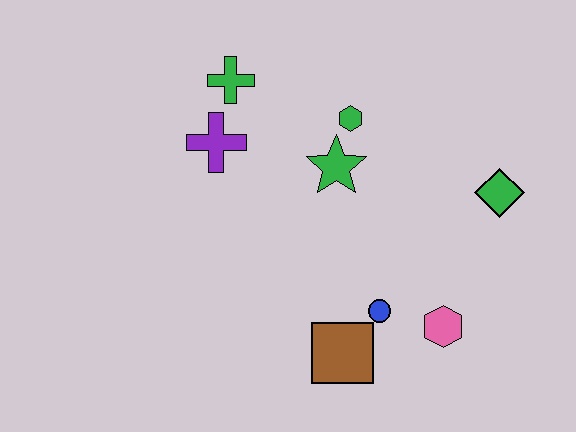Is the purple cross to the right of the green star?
No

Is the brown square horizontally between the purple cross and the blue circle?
Yes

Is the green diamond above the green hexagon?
No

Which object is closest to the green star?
The green hexagon is closest to the green star.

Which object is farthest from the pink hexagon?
The green cross is farthest from the pink hexagon.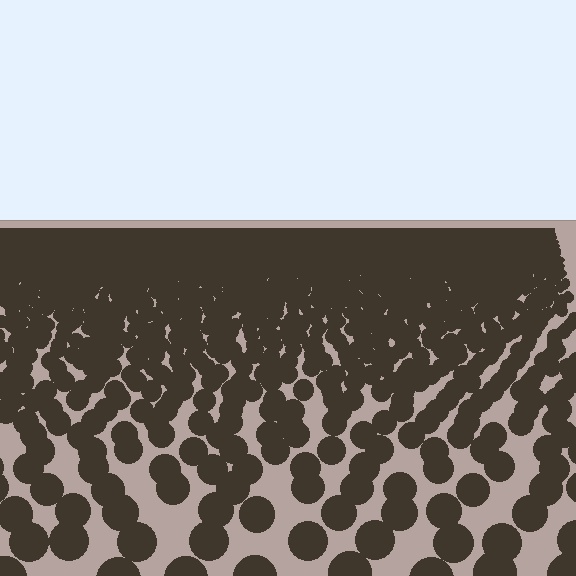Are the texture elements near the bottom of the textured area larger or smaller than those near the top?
Larger. Near the bottom, elements are closer to the viewer and appear at a bigger on-screen size.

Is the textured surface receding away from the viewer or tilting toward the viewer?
The surface is receding away from the viewer. Texture elements get smaller and denser toward the top.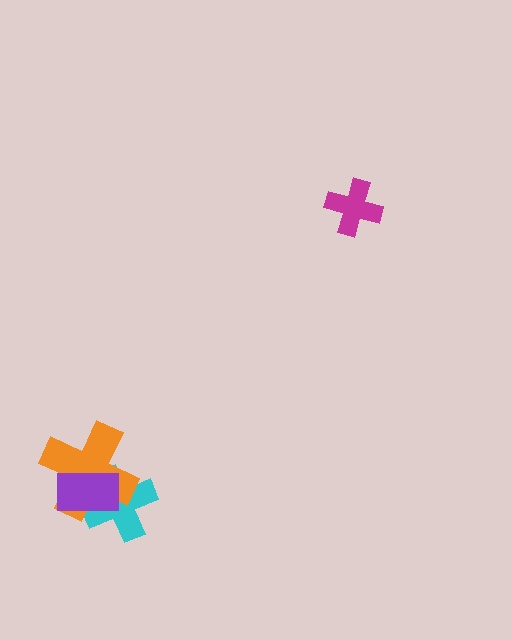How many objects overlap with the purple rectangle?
2 objects overlap with the purple rectangle.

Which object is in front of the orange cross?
The purple rectangle is in front of the orange cross.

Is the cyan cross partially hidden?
Yes, it is partially covered by another shape.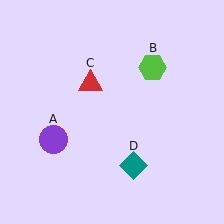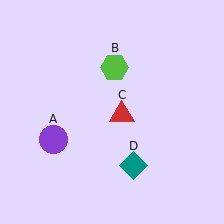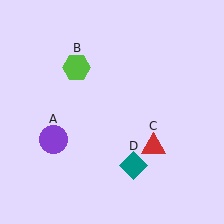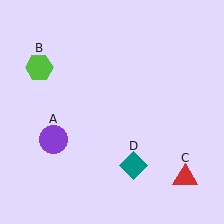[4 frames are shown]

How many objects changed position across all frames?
2 objects changed position: lime hexagon (object B), red triangle (object C).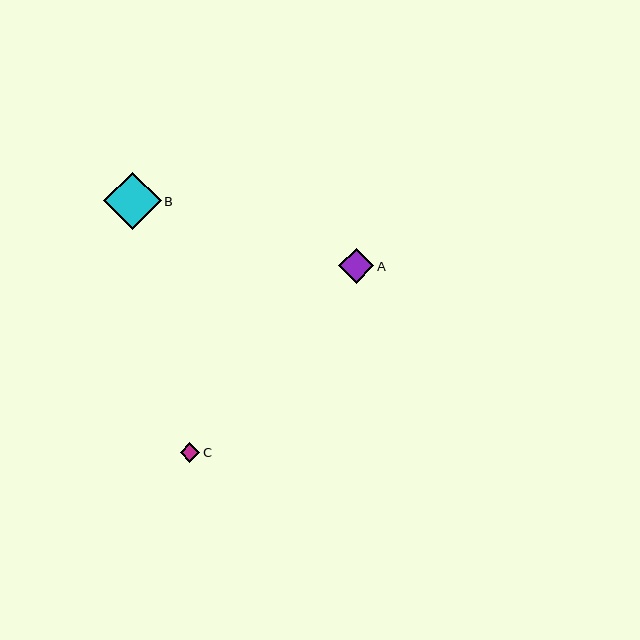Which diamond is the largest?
Diamond B is the largest with a size of approximately 58 pixels.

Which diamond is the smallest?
Diamond C is the smallest with a size of approximately 20 pixels.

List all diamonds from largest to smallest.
From largest to smallest: B, A, C.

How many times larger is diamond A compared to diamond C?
Diamond A is approximately 1.8 times the size of diamond C.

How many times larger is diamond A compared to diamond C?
Diamond A is approximately 1.8 times the size of diamond C.